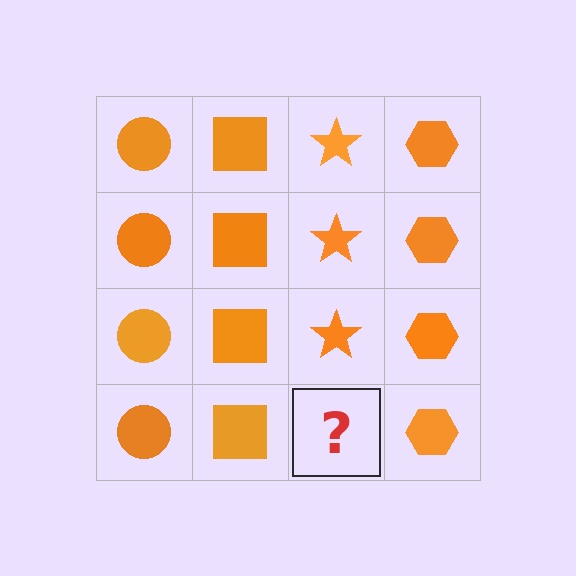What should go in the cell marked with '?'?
The missing cell should contain an orange star.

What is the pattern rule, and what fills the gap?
The rule is that each column has a consistent shape. The gap should be filled with an orange star.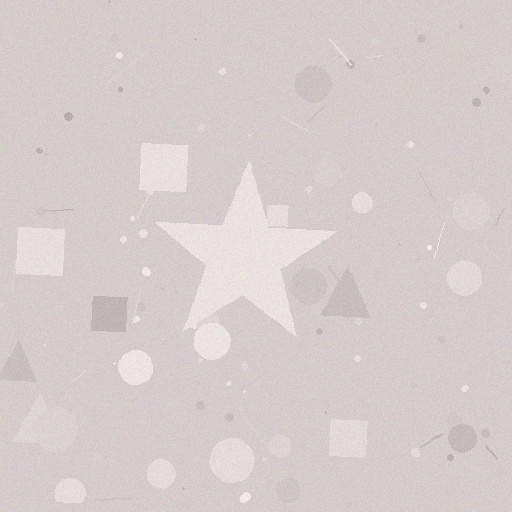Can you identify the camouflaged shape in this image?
The camouflaged shape is a star.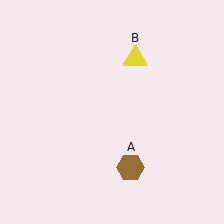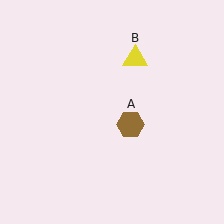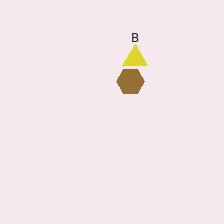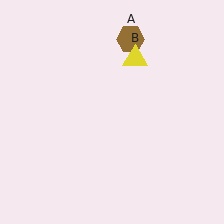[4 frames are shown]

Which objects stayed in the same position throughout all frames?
Yellow triangle (object B) remained stationary.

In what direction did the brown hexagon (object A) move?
The brown hexagon (object A) moved up.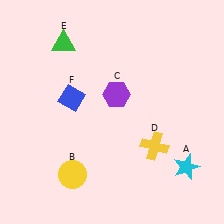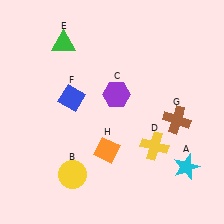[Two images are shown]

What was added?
A brown cross (G), an orange diamond (H) were added in Image 2.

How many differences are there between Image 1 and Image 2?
There are 2 differences between the two images.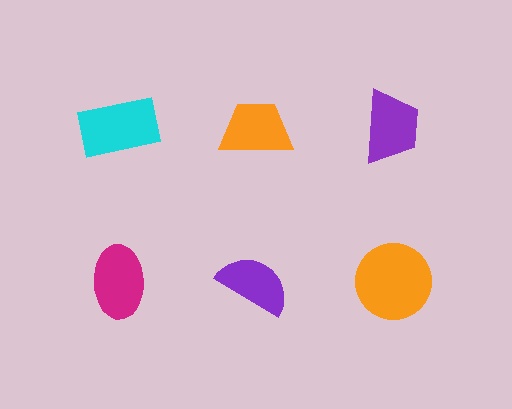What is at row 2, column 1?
A magenta ellipse.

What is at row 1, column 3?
A purple trapezoid.